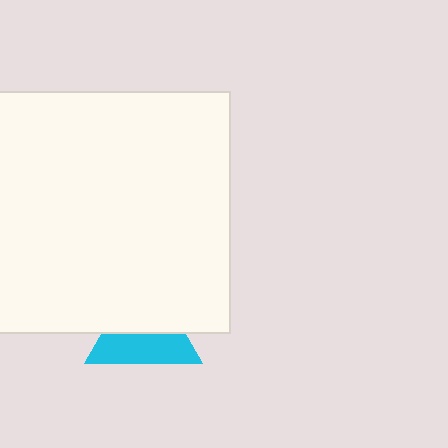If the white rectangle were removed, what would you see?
You would see the complete cyan triangle.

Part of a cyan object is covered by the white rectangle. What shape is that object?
It is a triangle.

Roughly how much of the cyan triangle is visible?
About half of it is visible (roughly 50%).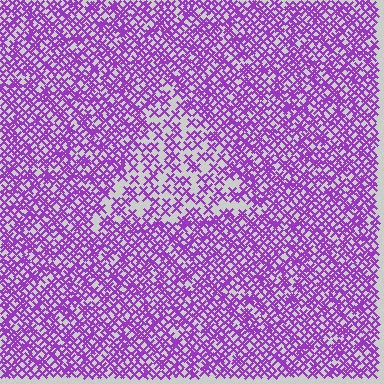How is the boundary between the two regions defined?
The boundary is defined by a change in element density (approximately 2.0x ratio). All elements are the same color, size, and shape.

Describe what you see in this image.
The image contains small purple elements arranged at two different densities. A triangle-shaped region is visible where the elements are less densely packed than the surrounding area.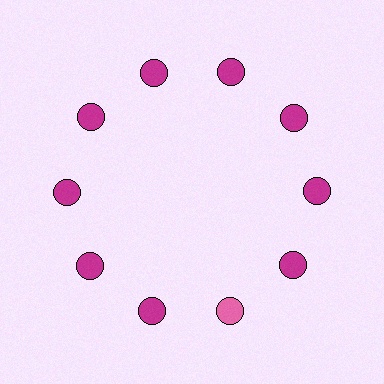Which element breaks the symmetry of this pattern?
The pink circle at roughly the 5 o'clock position breaks the symmetry. All other shapes are magenta circles.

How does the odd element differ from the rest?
It has a different color: pink instead of magenta.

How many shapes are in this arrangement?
There are 10 shapes arranged in a ring pattern.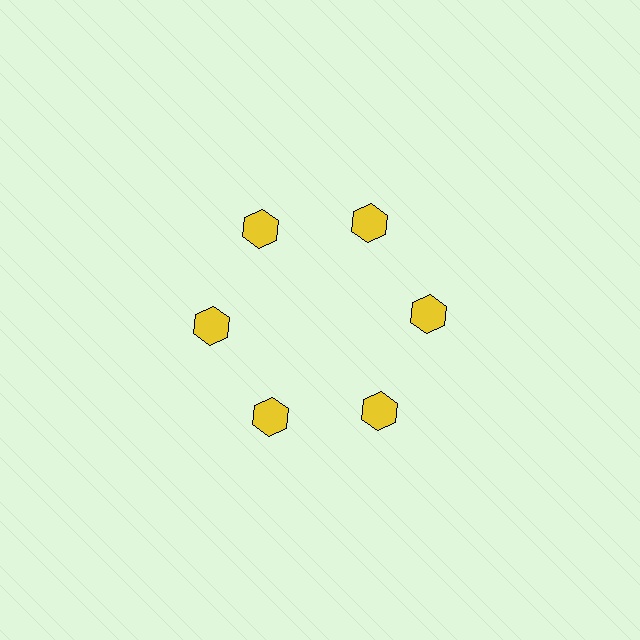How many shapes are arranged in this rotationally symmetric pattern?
There are 6 shapes, arranged in 6 groups of 1.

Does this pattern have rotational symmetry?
Yes, this pattern has 6-fold rotational symmetry. It looks the same after rotating 60 degrees around the center.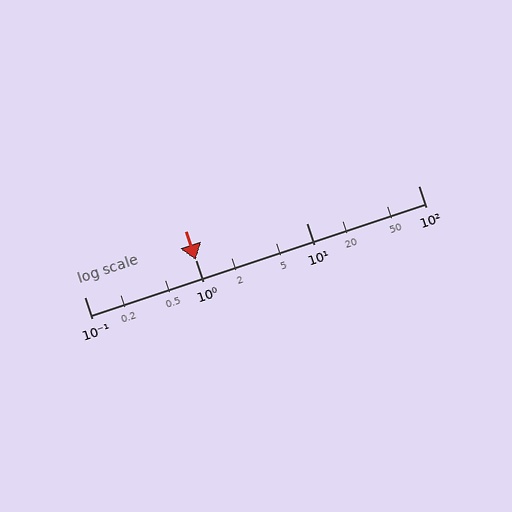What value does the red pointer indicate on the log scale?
The pointer indicates approximately 1.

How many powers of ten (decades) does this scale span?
The scale spans 3 decades, from 0.1 to 100.